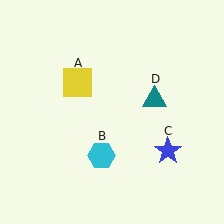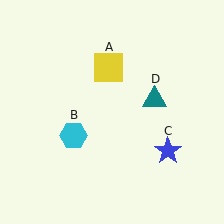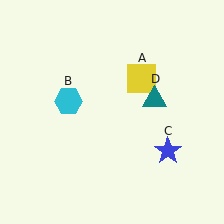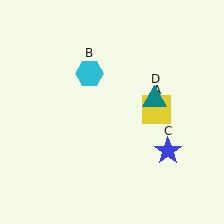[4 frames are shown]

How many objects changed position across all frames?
2 objects changed position: yellow square (object A), cyan hexagon (object B).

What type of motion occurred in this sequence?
The yellow square (object A), cyan hexagon (object B) rotated clockwise around the center of the scene.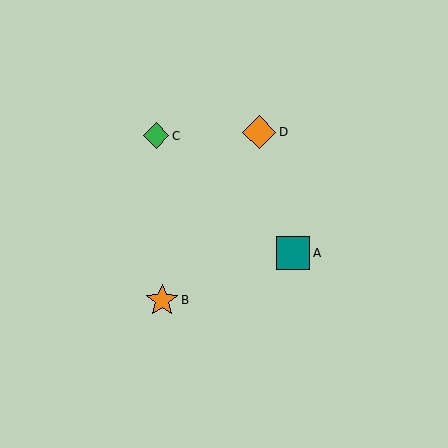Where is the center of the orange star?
The center of the orange star is at (162, 300).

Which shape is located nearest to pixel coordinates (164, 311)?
The orange star (labeled B) at (162, 300) is nearest to that location.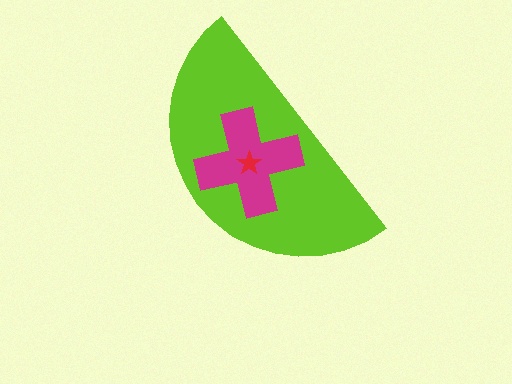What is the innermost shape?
The red star.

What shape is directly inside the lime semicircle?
The magenta cross.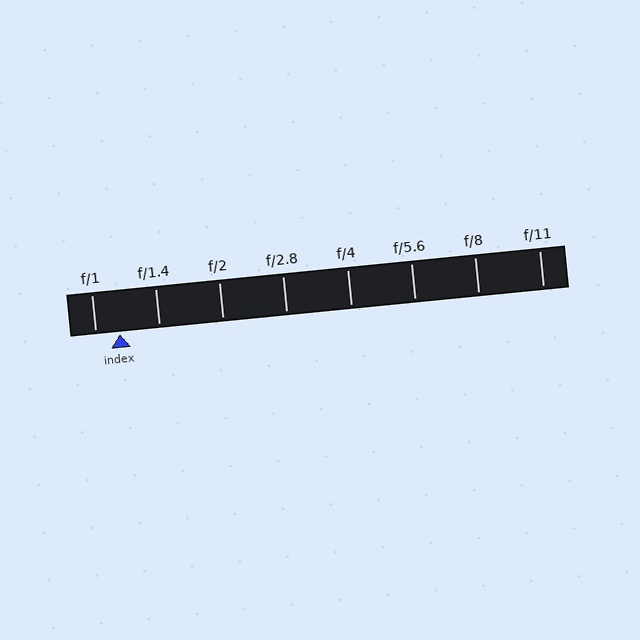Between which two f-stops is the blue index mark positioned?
The index mark is between f/1 and f/1.4.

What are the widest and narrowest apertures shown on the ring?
The widest aperture shown is f/1 and the narrowest is f/11.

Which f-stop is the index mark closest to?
The index mark is closest to f/1.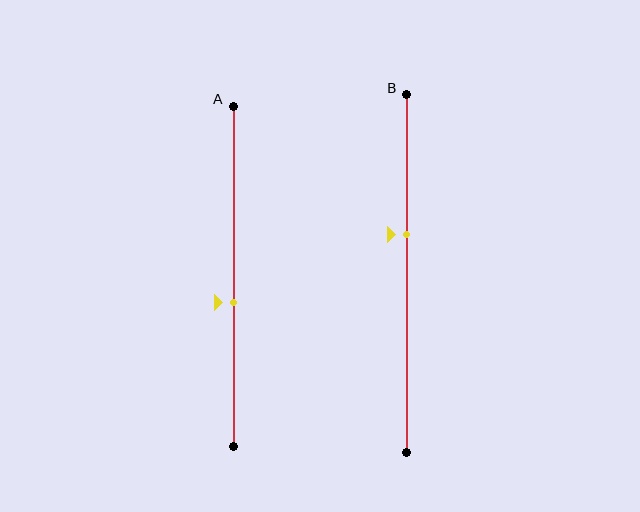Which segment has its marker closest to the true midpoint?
Segment A has its marker closest to the true midpoint.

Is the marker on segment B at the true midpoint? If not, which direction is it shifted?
No, the marker on segment B is shifted upward by about 11% of the segment length.